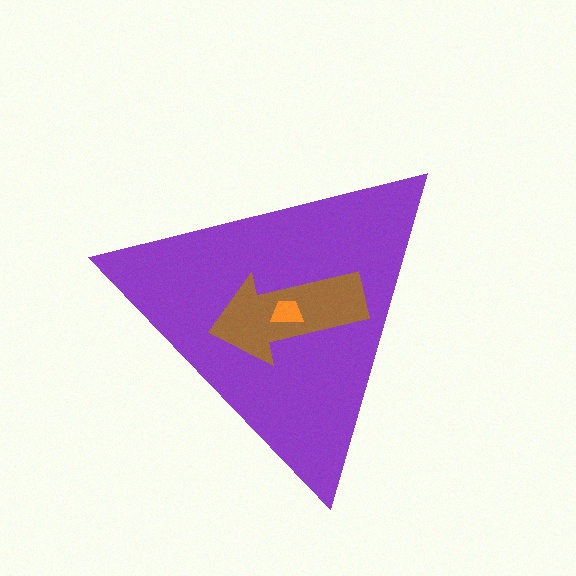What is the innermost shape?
The orange trapezoid.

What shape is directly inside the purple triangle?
The brown arrow.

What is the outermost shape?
The purple triangle.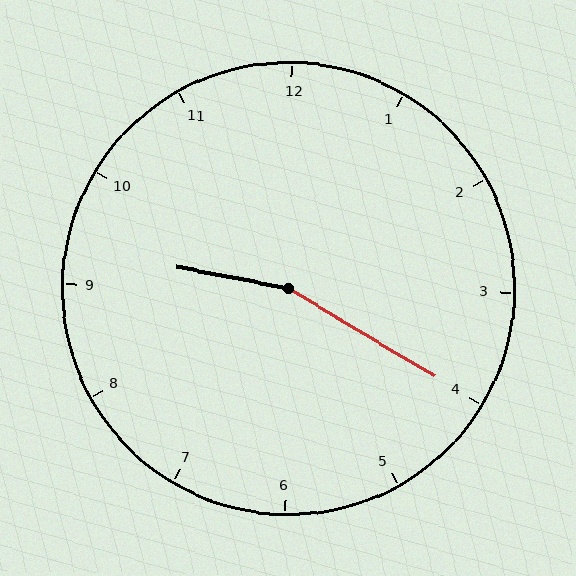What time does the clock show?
9:20.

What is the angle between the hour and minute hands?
Approximately 160 degrees.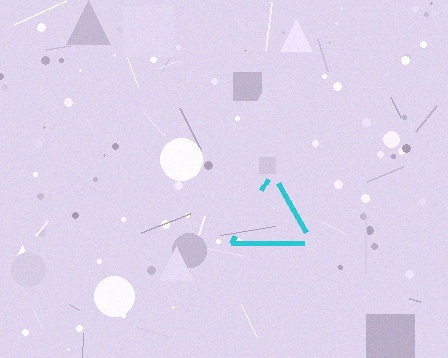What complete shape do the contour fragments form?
The contour fragments form a triangle.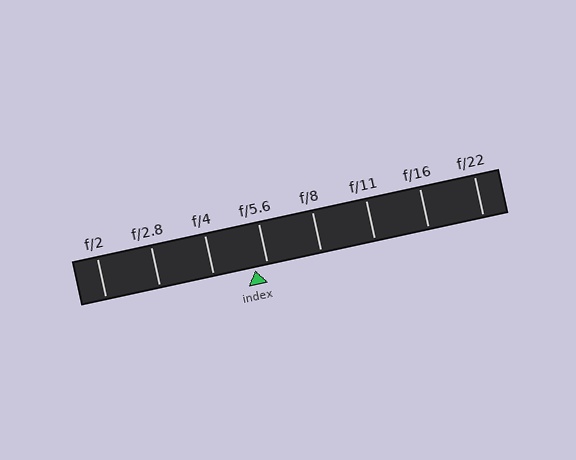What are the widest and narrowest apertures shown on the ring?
The widest aperture shown is f/2 and the narrowest is f/22.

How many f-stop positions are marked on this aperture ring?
There are 8 f-stop positions marked.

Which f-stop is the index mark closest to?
The index mark is closest to f/5.6.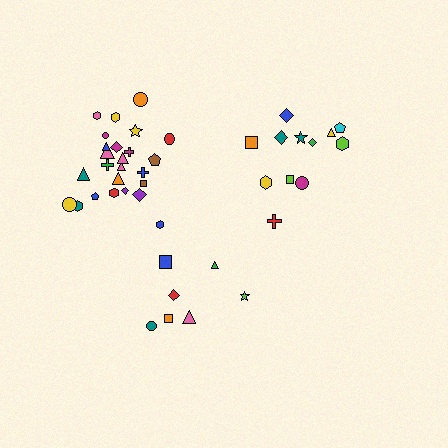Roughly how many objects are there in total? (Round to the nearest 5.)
Roughly 45 objects in total.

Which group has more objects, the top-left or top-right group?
The top-left group.